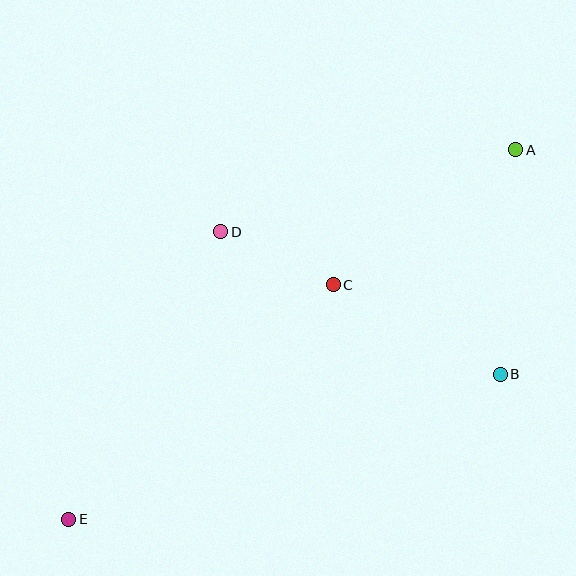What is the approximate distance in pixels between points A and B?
The distance between A and B is approximately 225 pixels.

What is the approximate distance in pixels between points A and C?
The distance between A and C is approximately 227 pixels.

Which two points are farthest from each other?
Points A and E are farthest from each other.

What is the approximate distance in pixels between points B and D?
The distance between B and D is approximately 314 pixels.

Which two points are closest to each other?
Points C and D are closest to each other.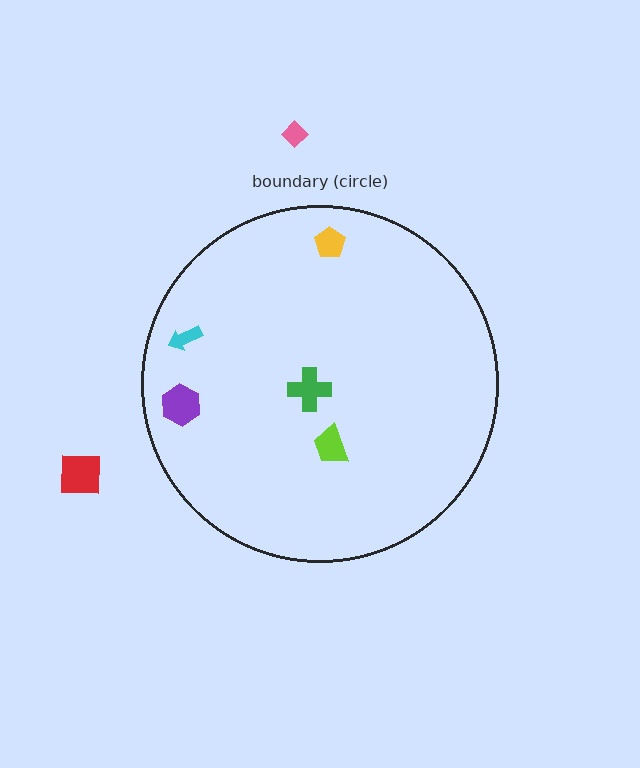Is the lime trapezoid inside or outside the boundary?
Inside.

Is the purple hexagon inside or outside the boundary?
Inside.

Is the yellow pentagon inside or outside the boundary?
Inside.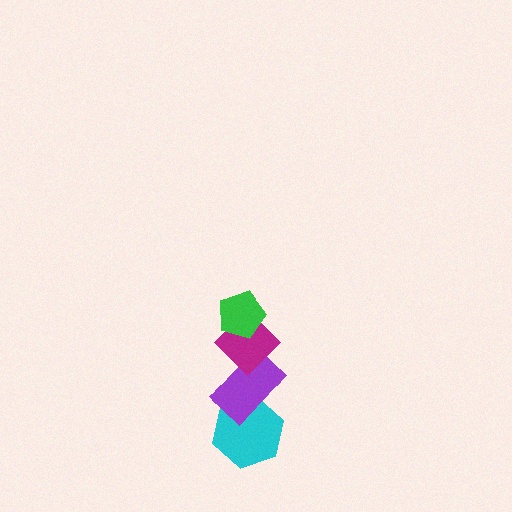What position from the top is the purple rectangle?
The purple rectangle is 3rd from the top.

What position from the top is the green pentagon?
The green pentagon is 1st from the top.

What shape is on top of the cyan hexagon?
The purple rectangle is on top of the cyan hexagon.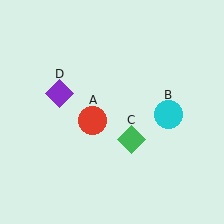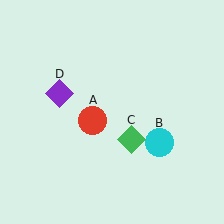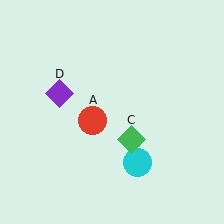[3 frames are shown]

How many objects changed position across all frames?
1 object changed position: cyan circle (object B).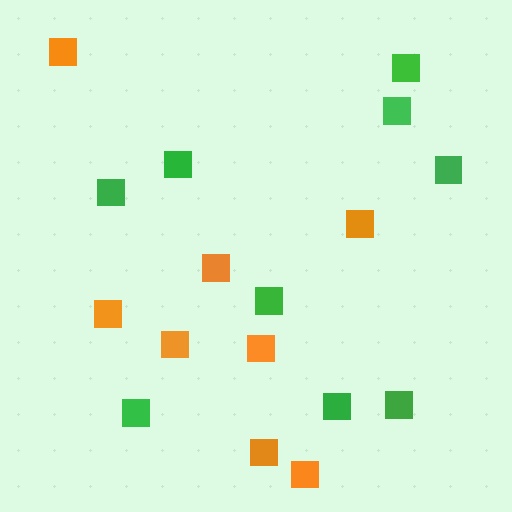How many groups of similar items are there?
There are 2 groups: one group of green squares (9) and one group of orange squares (8).